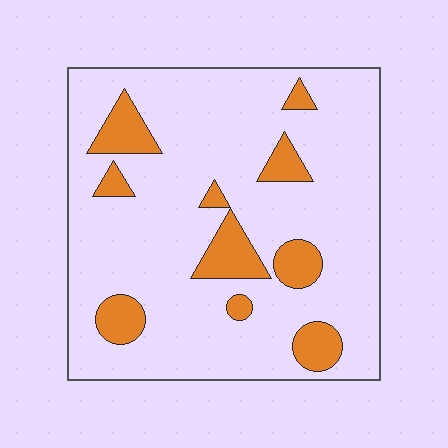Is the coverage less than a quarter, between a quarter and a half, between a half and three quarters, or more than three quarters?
Less than a quarter.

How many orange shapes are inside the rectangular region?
10.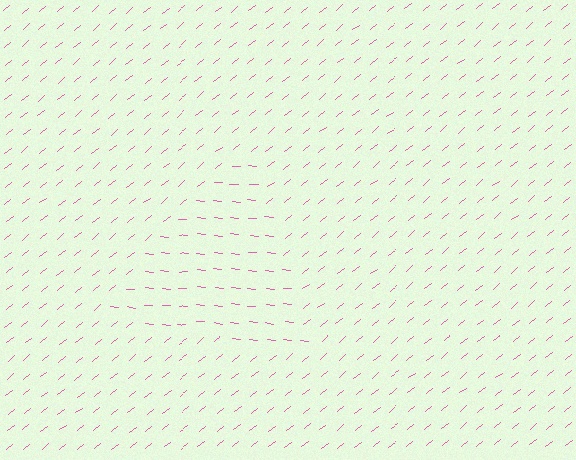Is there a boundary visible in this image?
Yes, there is a texture boundary formed by a change in line orientation.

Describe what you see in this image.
The image is filled with small pink line segments. A triangle region in the image has lines oriented differently from the surrounding lines, creating a visible texture boundary.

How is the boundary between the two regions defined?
The boundary is defined purely by a change in line orientation (approximately 45 degrees difference). All lines are the same color and thickness.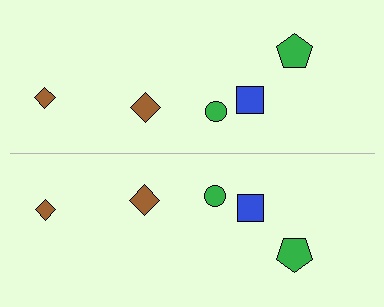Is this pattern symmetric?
Yes, this pattern has bilateral (reflection) symmetry.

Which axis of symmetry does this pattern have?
The pattern has a horizontal axis of symmetry running through the center of the image.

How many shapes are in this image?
There are 10 shapes in this image.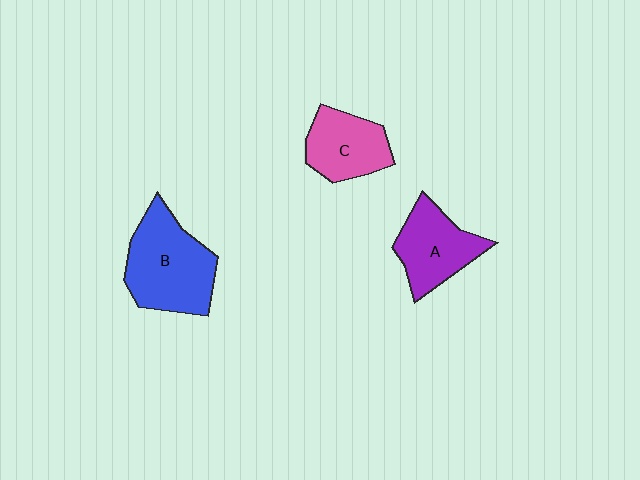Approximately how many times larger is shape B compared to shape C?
Approximately 1.5 times.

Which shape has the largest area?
Shape B (blue).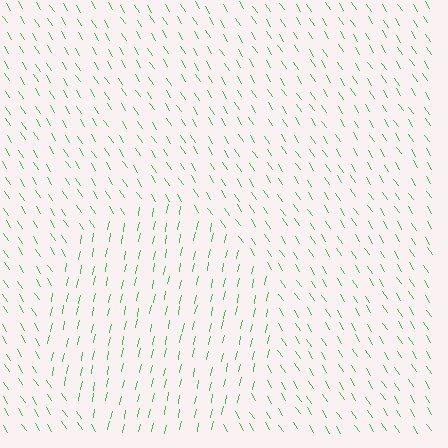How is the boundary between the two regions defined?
The boundary is defined purely by a change in line orientation (approximately 45 degrees difference). All lines are the same color and thickness.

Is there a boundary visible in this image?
Yes, there is a texture boundary formed by a change in line orientation.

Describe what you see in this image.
The image is filled with small green line segments. A circle region in the image has lines oriented differently from the surrounding lines, creating a visible texture boundary.